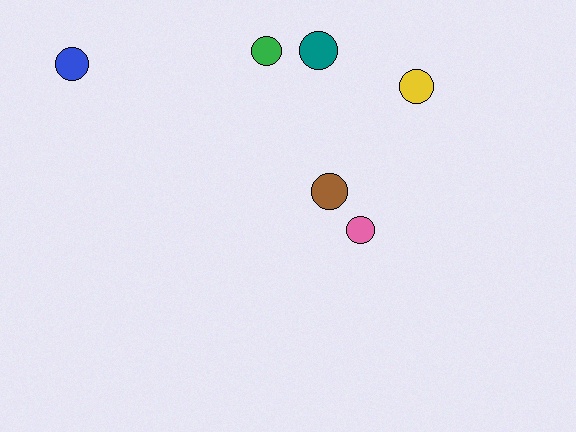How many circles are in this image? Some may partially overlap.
There are 6 circles.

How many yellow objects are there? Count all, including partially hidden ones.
There is 1 yellow object.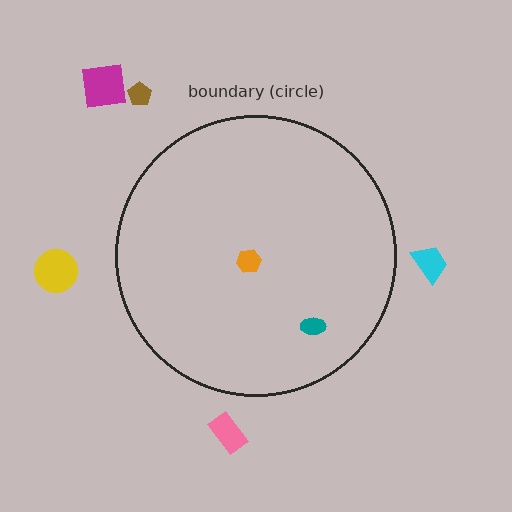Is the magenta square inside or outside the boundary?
Outside.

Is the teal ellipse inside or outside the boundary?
Inside.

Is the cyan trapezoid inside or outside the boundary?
Outside.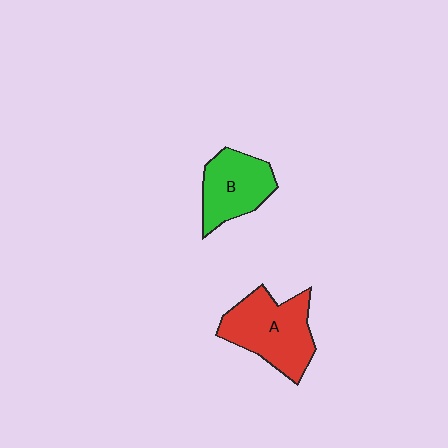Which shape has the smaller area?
Shape B (green).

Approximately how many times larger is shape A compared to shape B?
Approximately 1.3 times.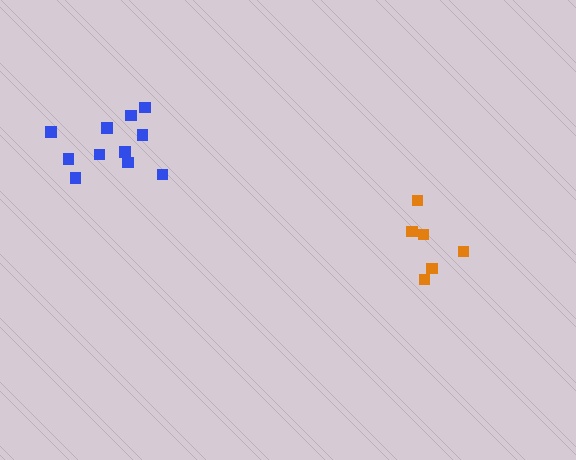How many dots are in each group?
Group 1: 6 dots, Group 2: 11 dots (17 total).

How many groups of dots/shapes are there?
There are 2 groups.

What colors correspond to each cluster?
The clusters are colored: orange, blue.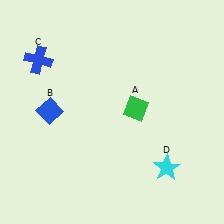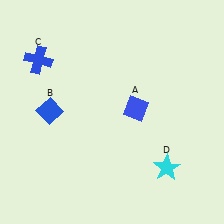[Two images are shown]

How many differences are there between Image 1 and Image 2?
There is 1 difference between the two images.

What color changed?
The diamond (A) changed from green in Image 1 to blue in Image 2.